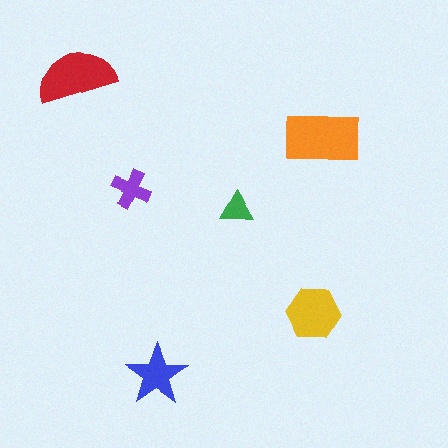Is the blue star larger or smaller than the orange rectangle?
Smaller.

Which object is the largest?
The orange rectangle.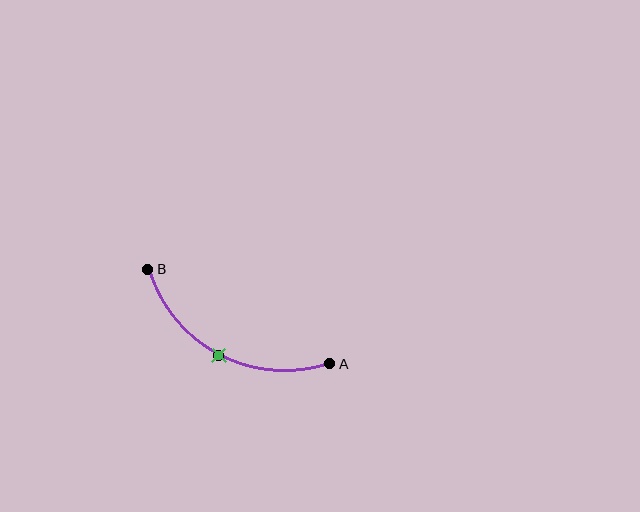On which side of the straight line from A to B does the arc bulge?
The arc bulges below the straight line connecting A and B.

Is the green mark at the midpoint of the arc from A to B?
Yes. The green mark lies on the arc at equal arc-length from both A and B — it is the arc midpoint.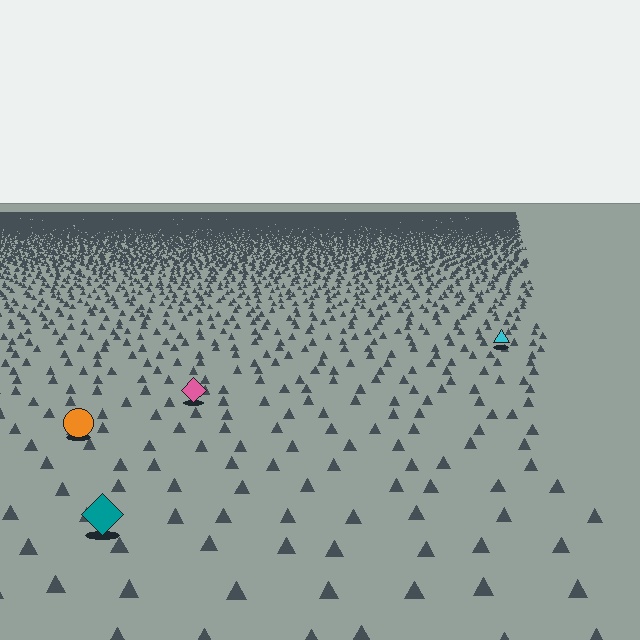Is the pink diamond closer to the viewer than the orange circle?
No. The orange circle is closer — you can tell from the texture gradient: the ground texture is coarser near it.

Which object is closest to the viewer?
The teal diamond is closest. The texture marks near it are larger and more spread out.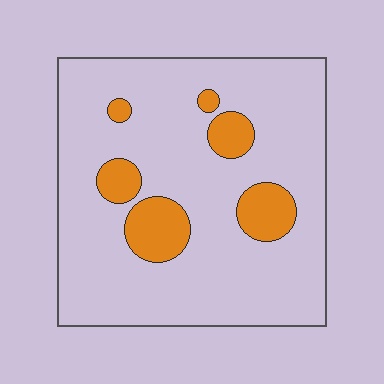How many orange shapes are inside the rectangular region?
6.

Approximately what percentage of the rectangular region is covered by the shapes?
Approximately 15%.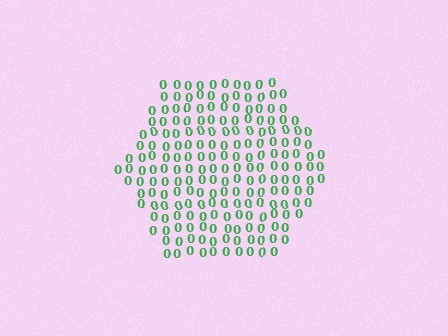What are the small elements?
The small elements are digit 0's.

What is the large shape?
The large shape is a hexagon.